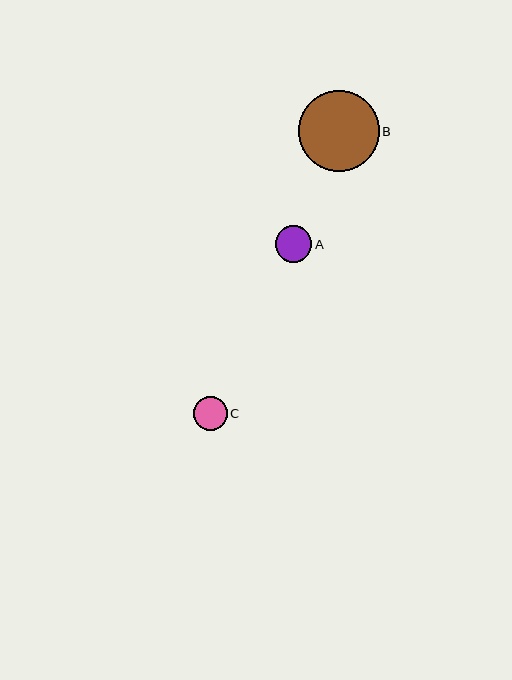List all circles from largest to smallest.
From largest to smallest: B, A, C.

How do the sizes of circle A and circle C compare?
Circle A and circle C are approximately the same size.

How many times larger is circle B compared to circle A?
Circle B is approximately 2.2 times the size of circle A.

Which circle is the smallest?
Circle C is the smallest with a size of approximately 33 pixels.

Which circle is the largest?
Circle B is the largest with a size of approximately 81 pixels.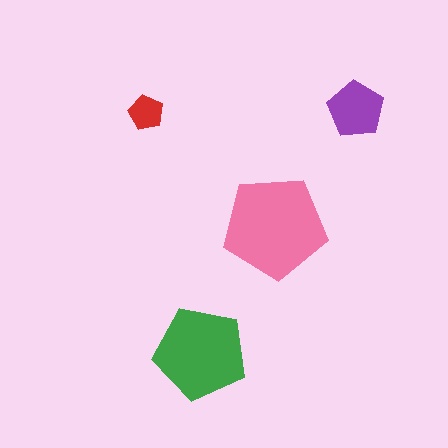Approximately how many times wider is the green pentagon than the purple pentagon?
About 1.5 times wider.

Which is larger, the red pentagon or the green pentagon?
The green one.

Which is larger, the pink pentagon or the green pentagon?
The pink one.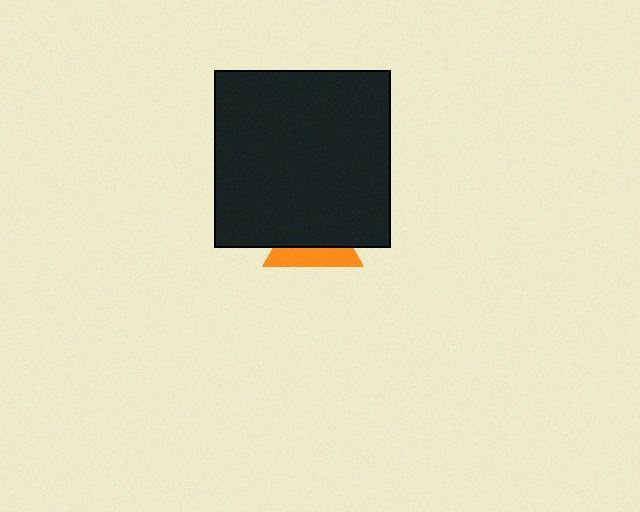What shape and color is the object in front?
The object in front is a black square.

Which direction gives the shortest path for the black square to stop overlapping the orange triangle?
Moving up gives the shortest separation.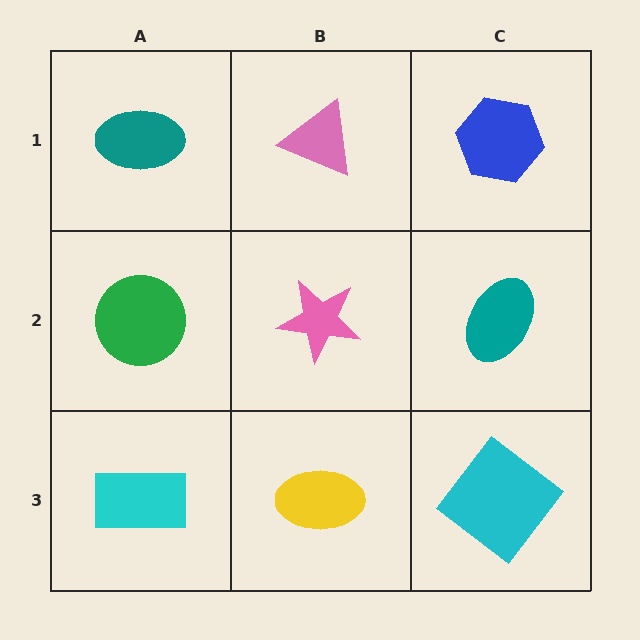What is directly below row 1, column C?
A teal ellipse.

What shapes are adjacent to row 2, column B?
A pink triangle (row 1, column B), a yellow ellipse (row 3, column B), a green circle (row 2, column A), a teal ellipse (row 2, column C).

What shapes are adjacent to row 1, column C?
A teal ellipse (row 2, column C), a pink triangle (row 1, column B).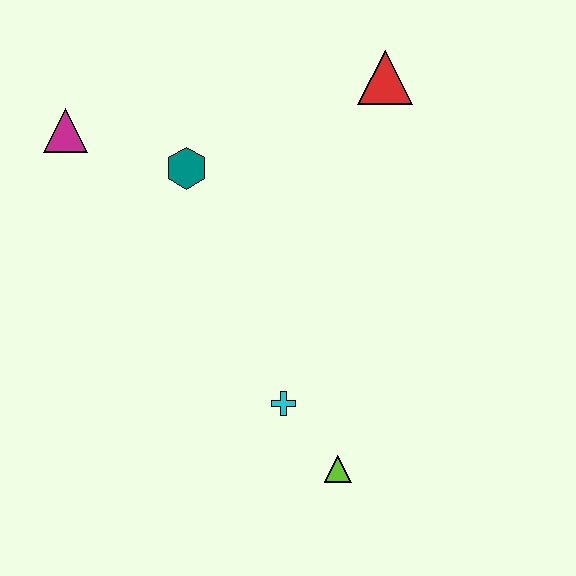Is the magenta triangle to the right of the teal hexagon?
No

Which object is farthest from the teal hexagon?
The lime triangle is farthest from the teal hexagon.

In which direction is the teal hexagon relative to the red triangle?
The teal hexagon is to the left of the red triangle.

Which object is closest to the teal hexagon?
The magenta triangle is closest to the teal hexagon.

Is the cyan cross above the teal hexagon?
No